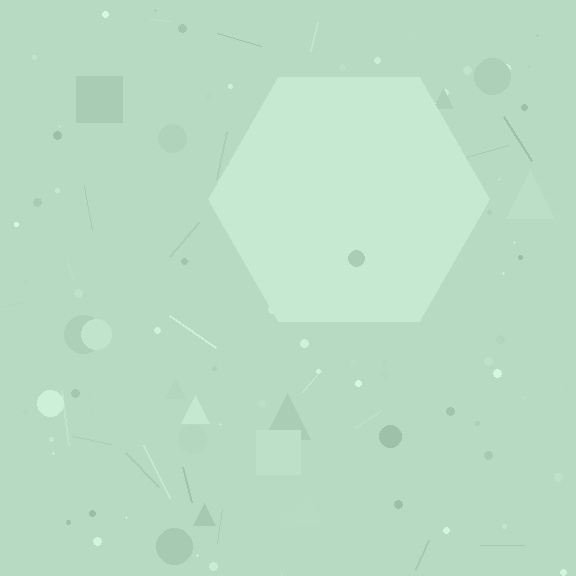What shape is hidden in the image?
A hexagon is hidden in the image.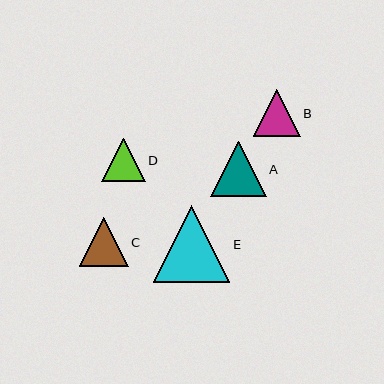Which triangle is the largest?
Triangle E is the largest with a size of approximately 77 pixels.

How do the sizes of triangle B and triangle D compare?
Triangle B and triangle D are approximately the same size.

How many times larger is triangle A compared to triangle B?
Triangle A is approximately 1.2 times the size of triangle B.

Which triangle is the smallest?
Triangle D is the smallest with a size of approximately 44 pixels.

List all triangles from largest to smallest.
From largest to smallest: E, A, C, B, D.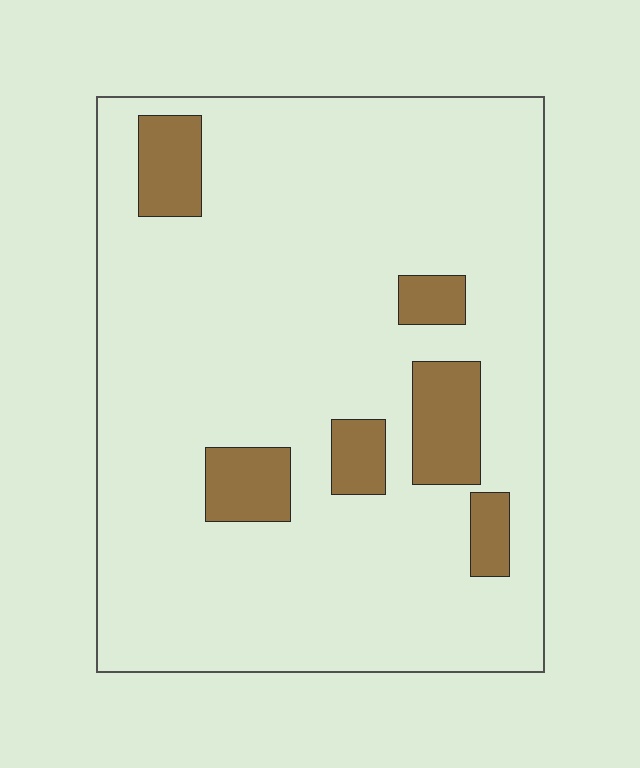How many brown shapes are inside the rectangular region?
6.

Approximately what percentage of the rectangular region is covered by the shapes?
Approximately 15%.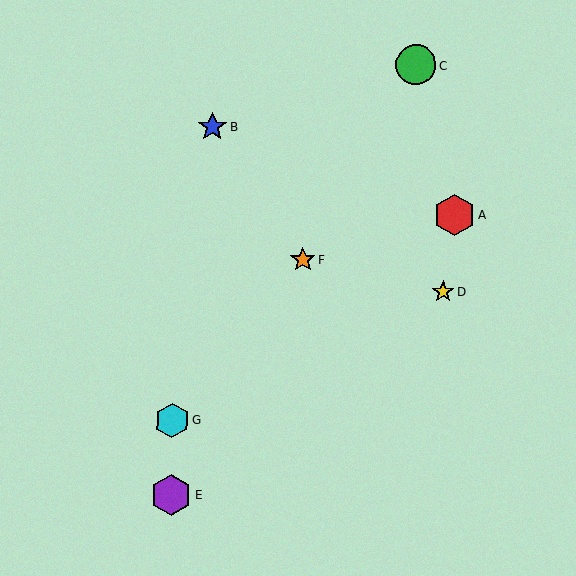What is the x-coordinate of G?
Object G is at x≈172.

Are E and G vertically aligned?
Yes, both are at x≈171.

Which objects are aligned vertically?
Objects E, G are aligned vertically.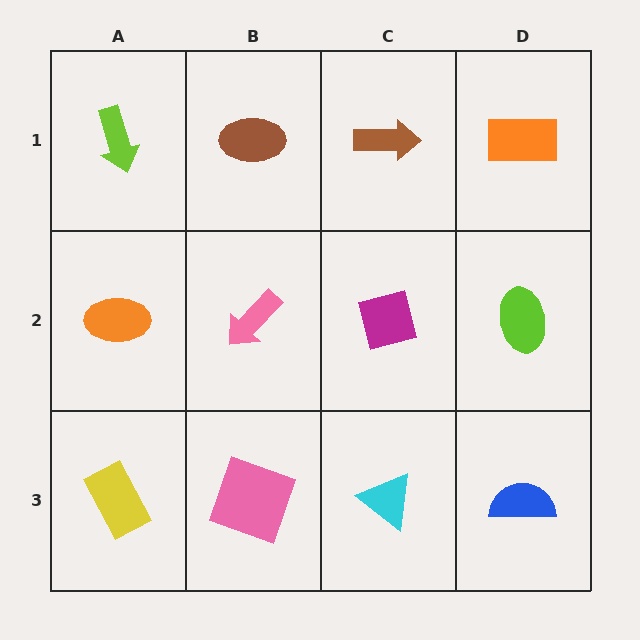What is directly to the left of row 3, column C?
A pink square.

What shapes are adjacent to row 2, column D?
An orange rectangle (row 1, column D), a blue semicircle (row 3, column D), a magenta square (row 2, column C).